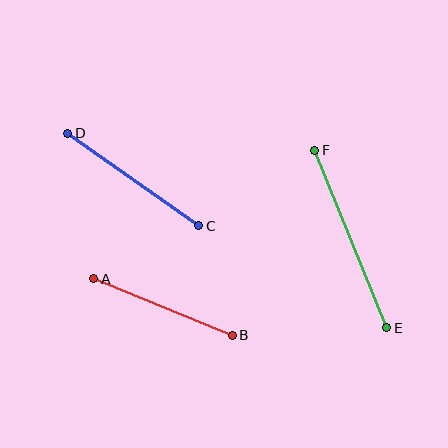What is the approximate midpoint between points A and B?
The midpoint is at approximately (163, 307) pixels.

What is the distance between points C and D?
The distance is approximately 161 pixels.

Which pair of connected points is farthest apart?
Points E and F are farthest apart.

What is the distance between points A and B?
The distance is approximately 149 pixels.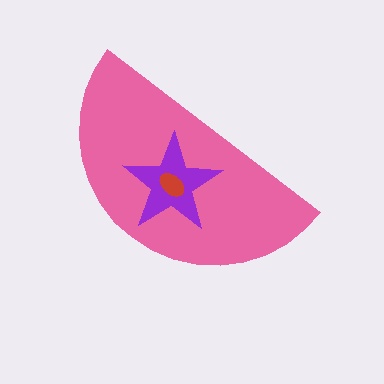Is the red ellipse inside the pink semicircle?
Yes.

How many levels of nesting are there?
3.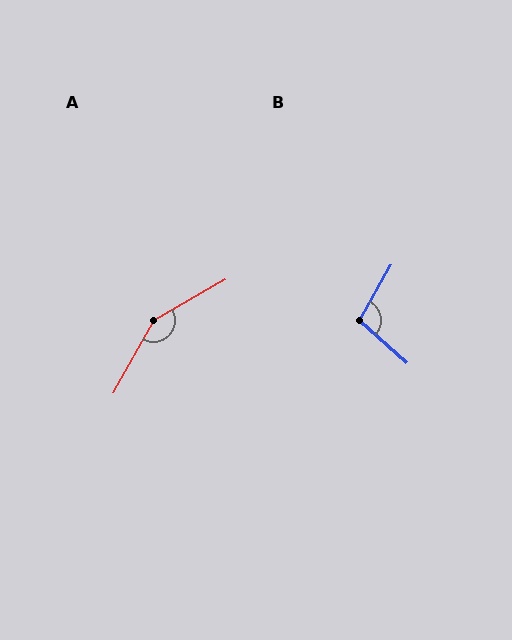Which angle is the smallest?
B, at approximately 103 degrees.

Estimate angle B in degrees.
Approximately 103 degrees.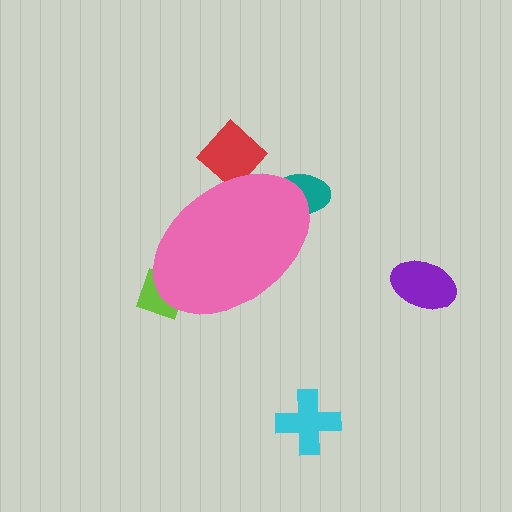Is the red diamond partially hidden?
Yes, the red diamond is partially hidden behind the pink ellipse.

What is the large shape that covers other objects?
A pink ellipse.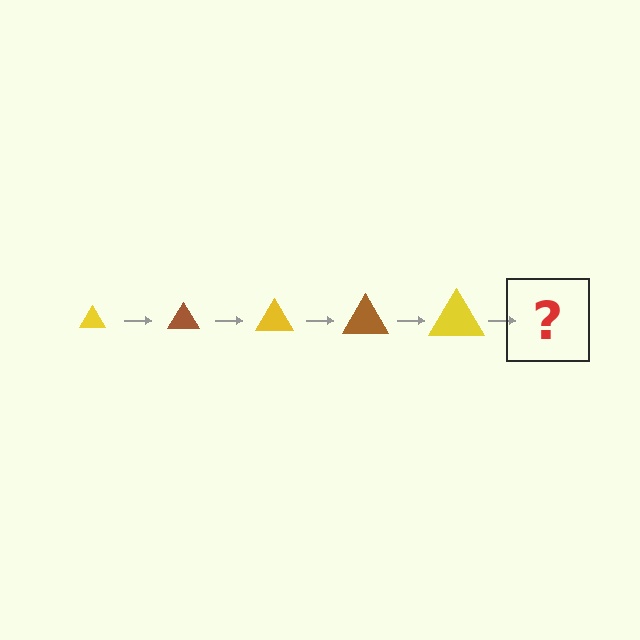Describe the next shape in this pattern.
It should be a brown triangle, larger than the previous one.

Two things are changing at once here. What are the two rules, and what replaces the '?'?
The two rules are that the triangle grows larger each step and the color cycles through yellow and brown. The '?' should be a brown triangle, larger than the previous one.